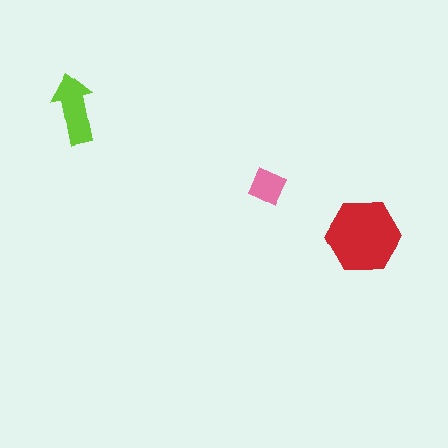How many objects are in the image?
There are 3 objects in the image.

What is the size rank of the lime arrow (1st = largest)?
2nd.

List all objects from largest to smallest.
The red hexagon, the lime arrow, the pink square.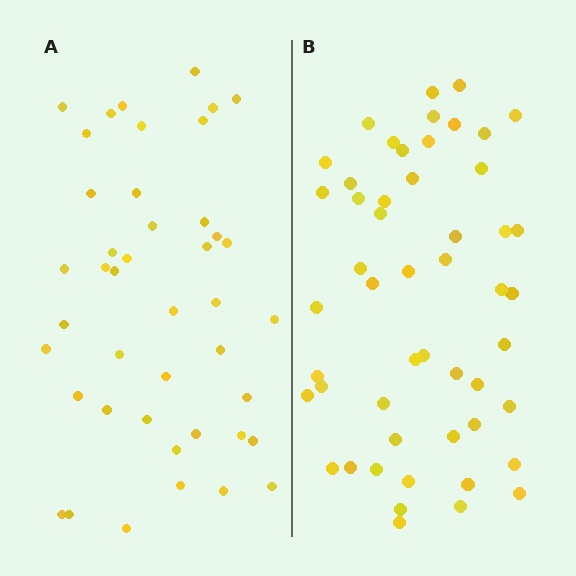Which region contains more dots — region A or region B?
Region B (the right region) has more dots.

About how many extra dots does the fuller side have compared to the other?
Region B has roughly 8 or so more dots than region A.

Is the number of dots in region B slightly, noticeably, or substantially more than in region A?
Region B has only slightly more — the two regions are fairly close. The ratio is roughly 1.2 to 1.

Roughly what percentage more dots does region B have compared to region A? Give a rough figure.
About 20% more.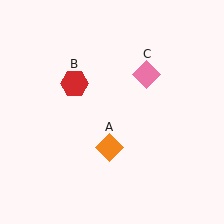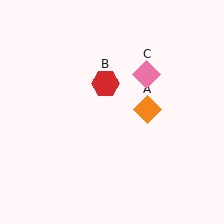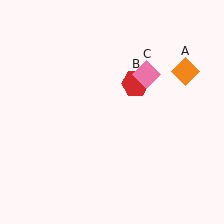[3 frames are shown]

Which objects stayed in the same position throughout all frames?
Pink diamond (object C) remained stationary.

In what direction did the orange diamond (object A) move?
The orange diamond (object A) moved up and to the right.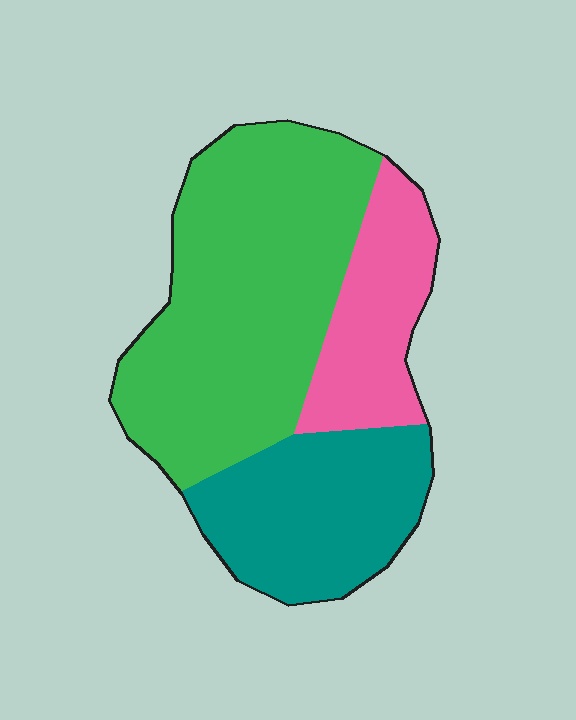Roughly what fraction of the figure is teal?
Teal takes up about one quarter (1/4) of the figure.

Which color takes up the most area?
Green, at roughly 55%.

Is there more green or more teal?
Green.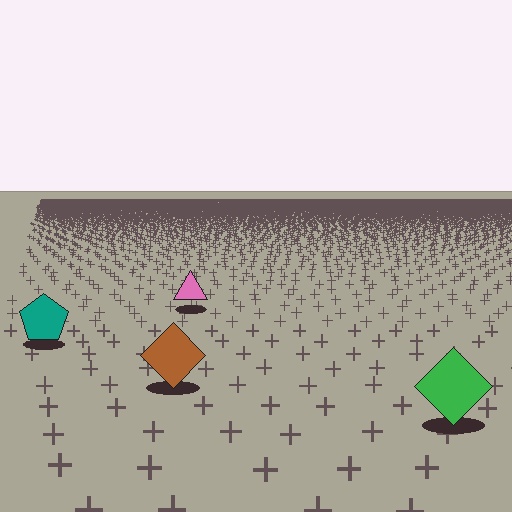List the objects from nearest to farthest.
From nearest to farthest: the green diamond, the brown diamond, the teal pentagon, the pink triangle.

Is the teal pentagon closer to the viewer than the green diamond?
No. The green diamond is closer — you can tell from the texture gradient: the ground texture is coarser near it.